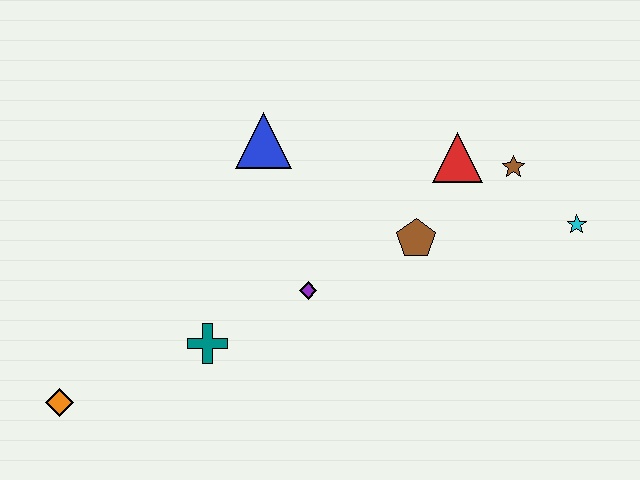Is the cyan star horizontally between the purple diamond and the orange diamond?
No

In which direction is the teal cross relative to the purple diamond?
The teal cross is to the left of the purple diamond.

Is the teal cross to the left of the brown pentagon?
Yes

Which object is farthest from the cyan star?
The orange diamond is farthest from the cyan star.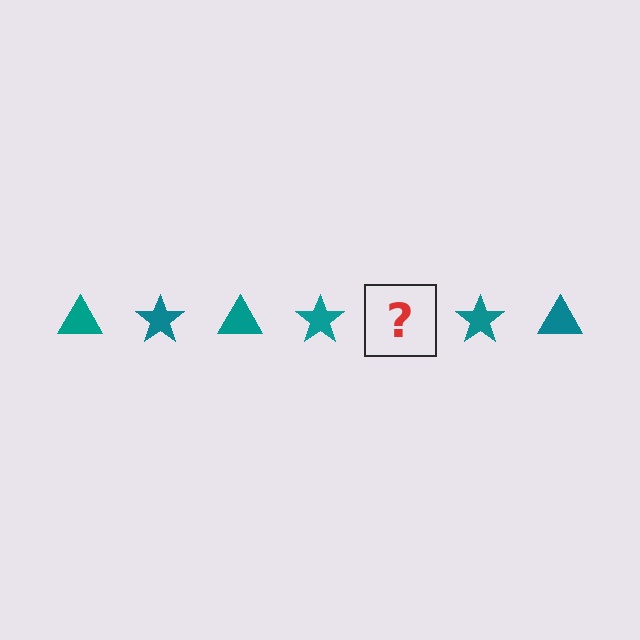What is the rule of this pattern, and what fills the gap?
The rule is that the pattern cycles through triangle, star shapes in teal. The gap should be filled with a teal triangle.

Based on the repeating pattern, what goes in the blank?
The blank should be a teal triangle.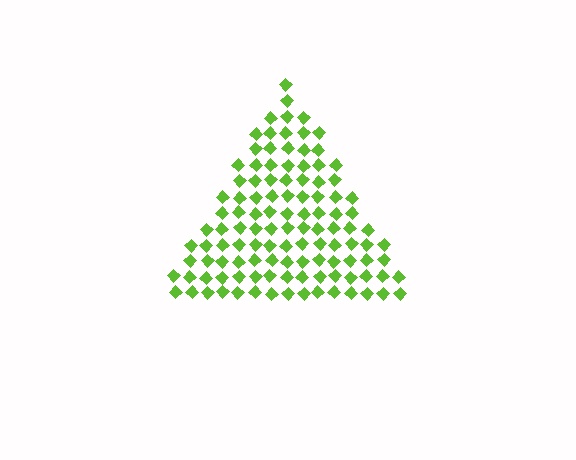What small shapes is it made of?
It is made of small diamonds.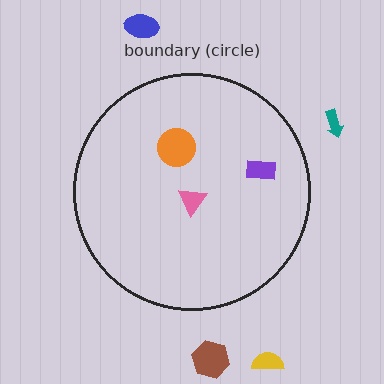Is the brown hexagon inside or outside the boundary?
Outside.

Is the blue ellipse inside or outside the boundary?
Outside.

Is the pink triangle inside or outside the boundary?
Inside.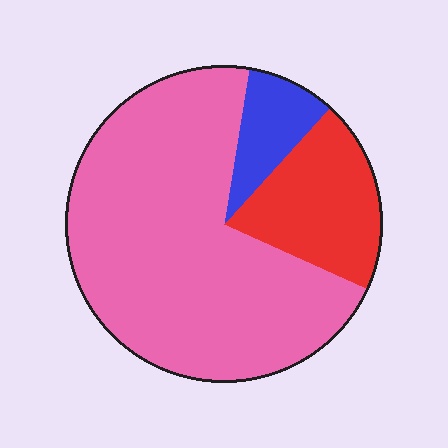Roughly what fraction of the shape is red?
Red takes up between a sixth and a third of the shape.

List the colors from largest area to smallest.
From largest to smallest: pink, red, blue.